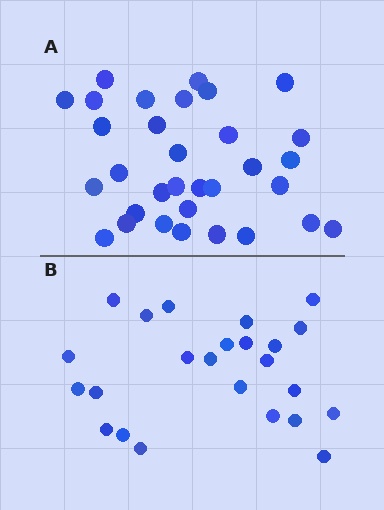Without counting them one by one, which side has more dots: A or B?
Region A (the top region) has more dots.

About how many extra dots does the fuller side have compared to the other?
Region A has roughly 8 or so more dots than region B.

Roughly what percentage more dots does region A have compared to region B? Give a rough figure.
About 35% more.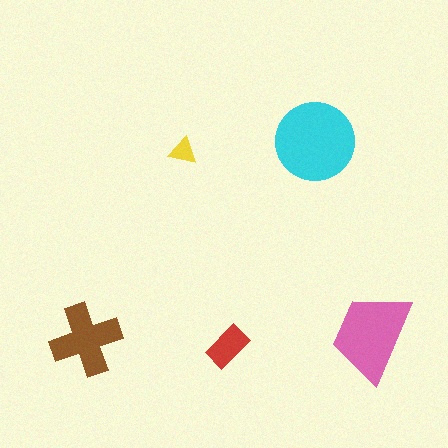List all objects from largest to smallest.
The cyan circle, the pink trapezoid, the brown cross, the red rectangle, the yellow triangle.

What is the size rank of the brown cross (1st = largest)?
3rd.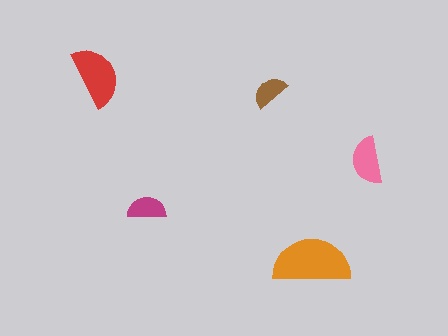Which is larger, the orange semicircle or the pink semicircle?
The orange one.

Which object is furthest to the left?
The red semicircle is leftmost.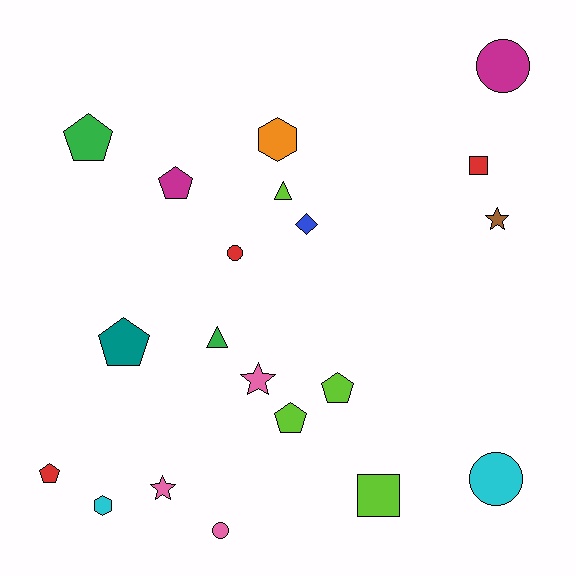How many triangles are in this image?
There are 2 triangles.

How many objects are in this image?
There are 20 objects.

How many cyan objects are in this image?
There are 2 cyan objects.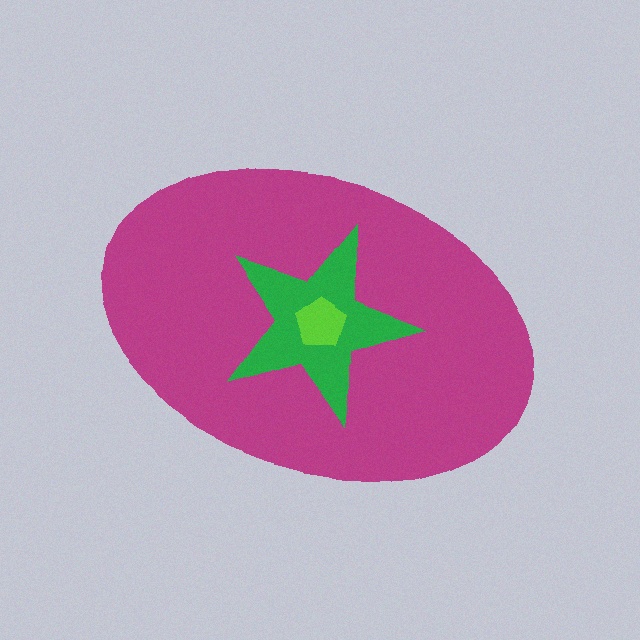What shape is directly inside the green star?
The lime pentagon.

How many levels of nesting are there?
3.